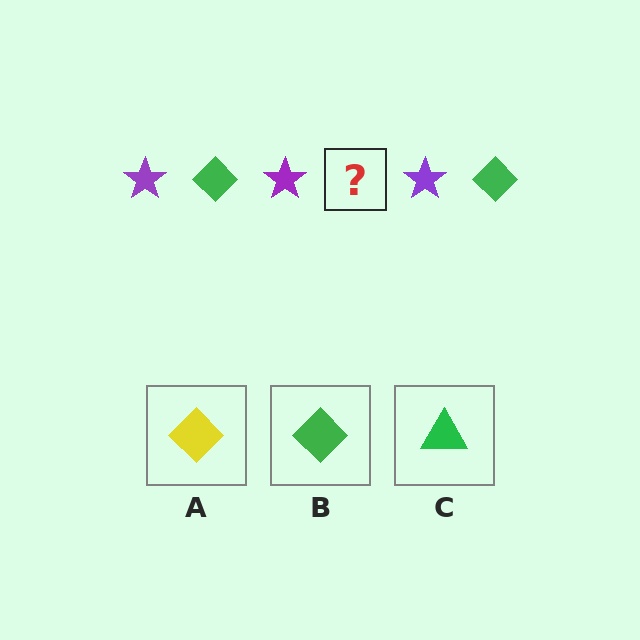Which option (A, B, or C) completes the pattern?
B.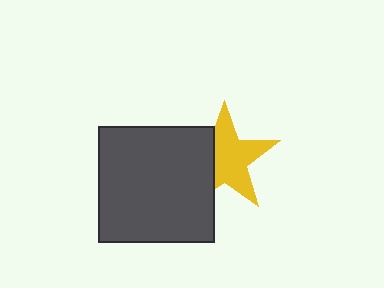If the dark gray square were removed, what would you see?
You would see the complete yellow star.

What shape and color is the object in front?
The object in front is a dark gray square.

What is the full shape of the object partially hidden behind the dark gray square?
The partially hidden object is a yellow star.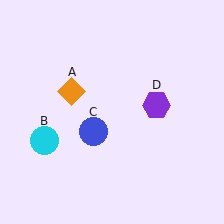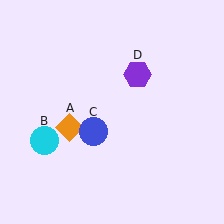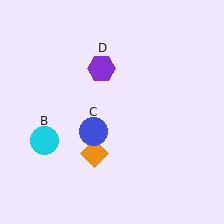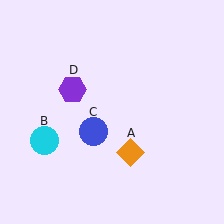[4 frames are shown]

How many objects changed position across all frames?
2 objects changed position: orange diamond (object A), purple hexagon (object D).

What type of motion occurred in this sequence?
The orange diamond (object A), purple hexagon (object D) rotated counterclockwise around the center of the scene.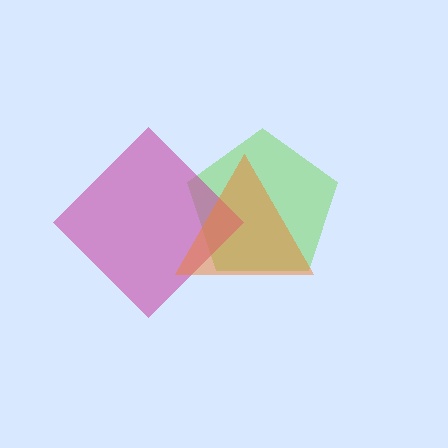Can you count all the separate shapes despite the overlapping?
Yes, there are 3 separate shapes.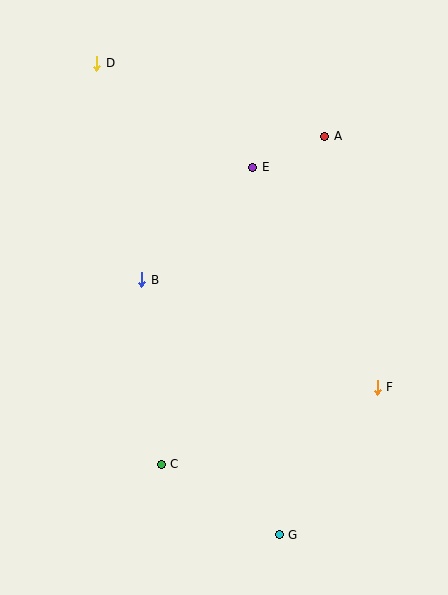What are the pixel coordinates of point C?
Point C is at (161, 464).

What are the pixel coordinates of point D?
Point D is at (97, 63).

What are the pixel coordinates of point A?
Point A is at (325, 136).